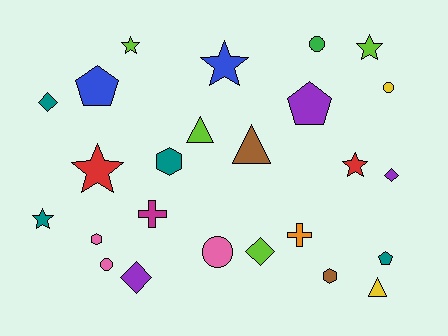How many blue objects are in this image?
There are 2 blue objects.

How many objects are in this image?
There are 25 objects.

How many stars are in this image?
There are 6 stars.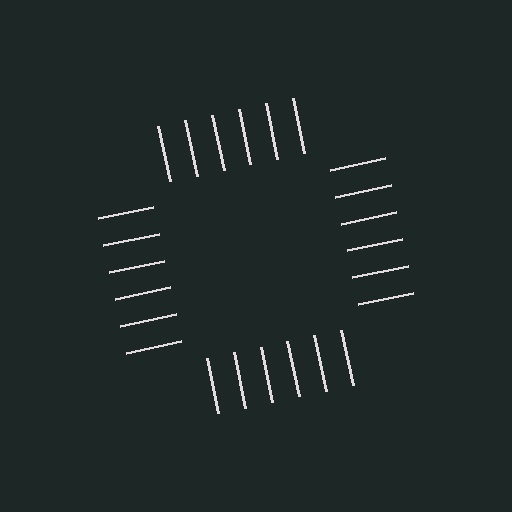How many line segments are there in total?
24 — 6 along each of the 4 edges.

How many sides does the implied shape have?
4 sides — the line-ends trace a square.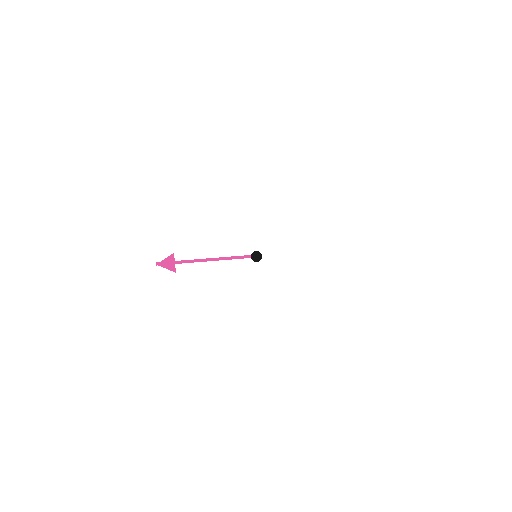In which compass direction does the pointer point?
West.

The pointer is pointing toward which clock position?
Roughly 9 o'clock.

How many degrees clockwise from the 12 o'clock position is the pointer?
Approximately 265 degrees.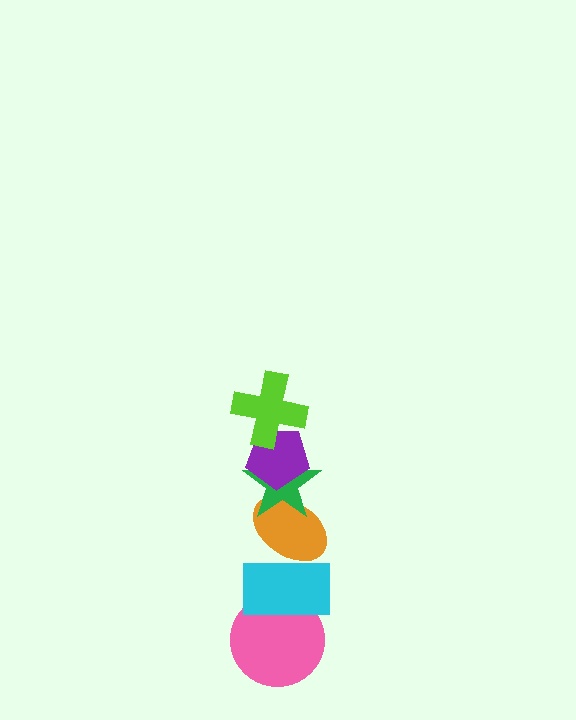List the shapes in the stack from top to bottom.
From top to bottom: the lime cross, the purple pentagon, the green star, the orange ellipse, the cyan rectangle, the pink circle.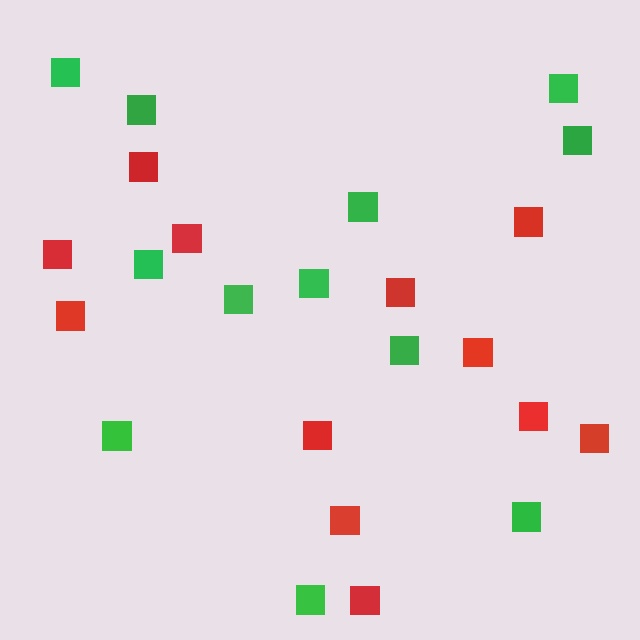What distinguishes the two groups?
There are 2 groups: one group of red squares (12) and one group of green squares (12).